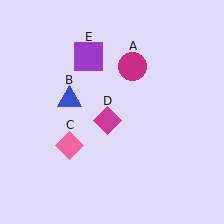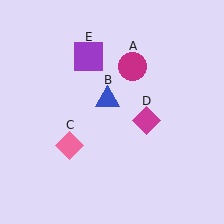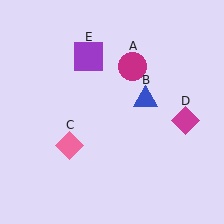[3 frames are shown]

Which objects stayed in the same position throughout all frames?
Magenta circle (object A) and pink diamond (object C) and purple square (object E) remained stationary.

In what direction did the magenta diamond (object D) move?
The magenta diamond (object D) moved right.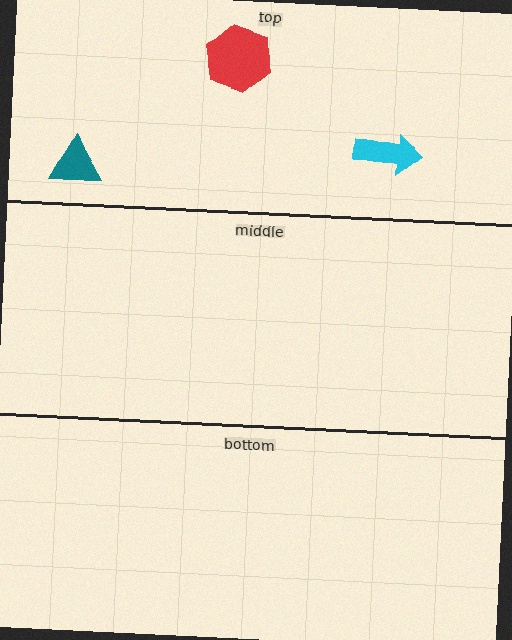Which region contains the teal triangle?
The top region.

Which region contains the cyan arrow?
The top region.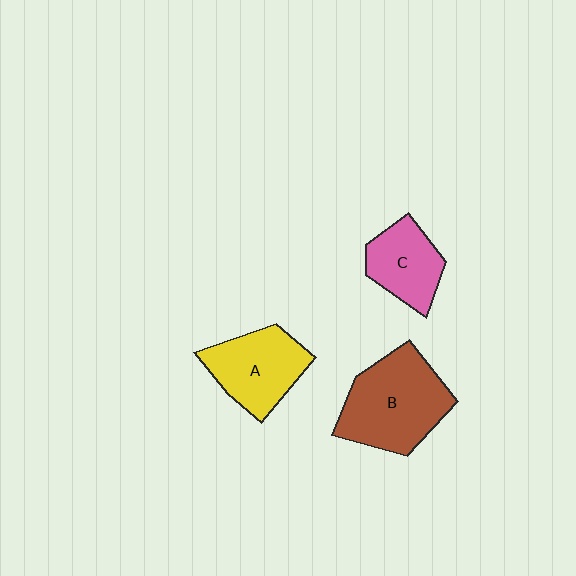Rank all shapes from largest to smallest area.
From largest to smallest: B (brown), A (yellow), C (pink).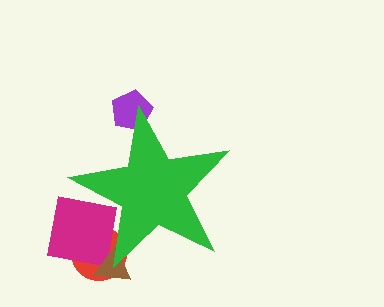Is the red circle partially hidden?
Yes, the red circle is partially hidden behind the green star.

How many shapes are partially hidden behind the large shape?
4 shapes are partially hidden.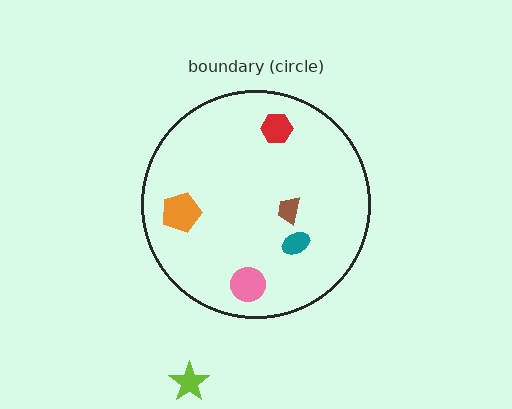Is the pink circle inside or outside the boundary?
Inside.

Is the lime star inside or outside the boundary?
Outside.